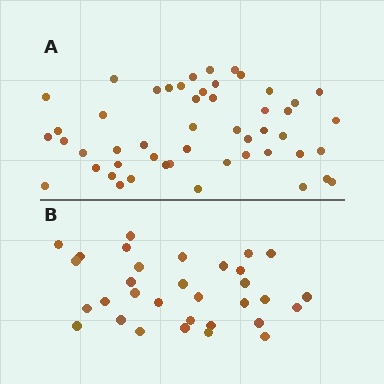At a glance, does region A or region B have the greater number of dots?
Region A (the top region) has more dots.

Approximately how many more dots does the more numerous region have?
Region A has approximately 20 more dots than region B.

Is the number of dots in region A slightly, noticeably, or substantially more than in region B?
Region A has substantially more. The ratio is roughly 1.6 to 1.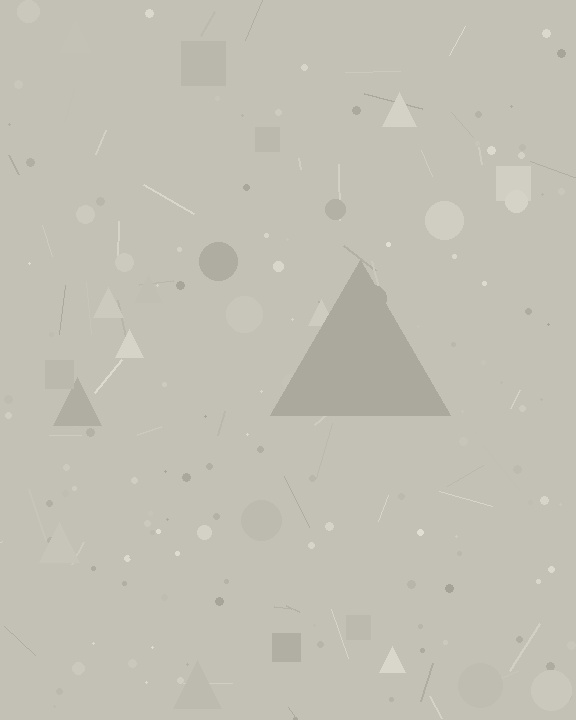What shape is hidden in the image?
A triangle is hidden in the image.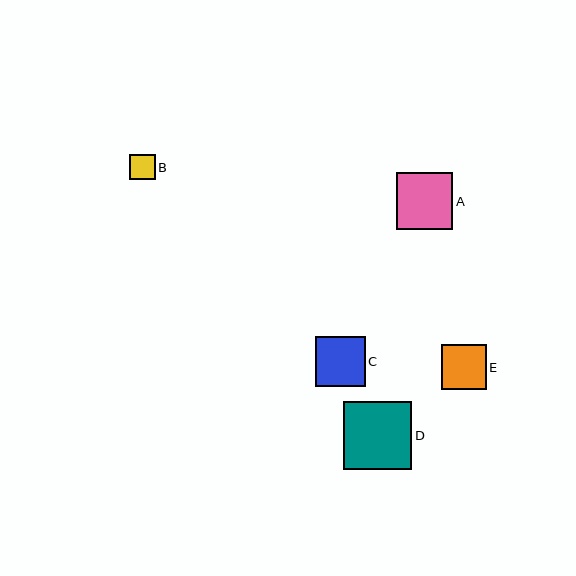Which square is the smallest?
Square B is the smallest with a size of approximately 26 pixels.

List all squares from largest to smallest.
From largest to smallest: D, A, C, E, B.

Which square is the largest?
Square D is the largest with a size of approximately 69 pixels.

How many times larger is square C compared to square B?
Square C is approximately 1.9 times the size of square B.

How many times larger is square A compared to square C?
Square A is approximately 1.1 times the size of square C.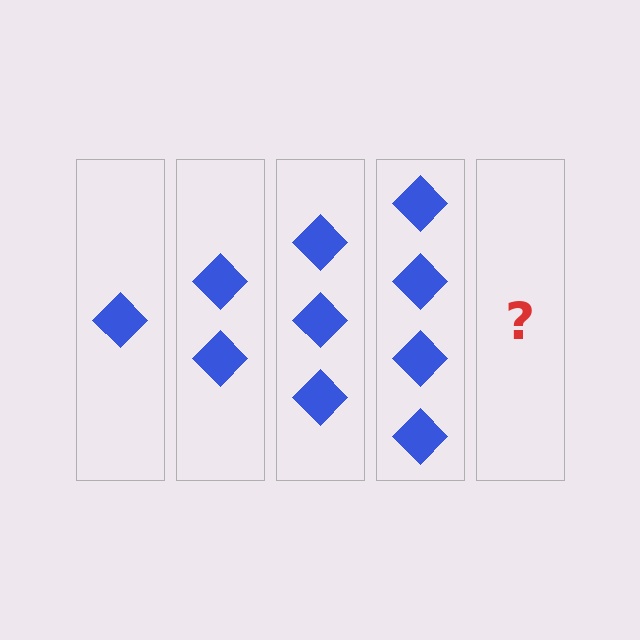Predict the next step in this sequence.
The next step is 5 diamonds.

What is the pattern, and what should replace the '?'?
The pattern is that each step adds one more diamond. The '?' should be 5 diamonds.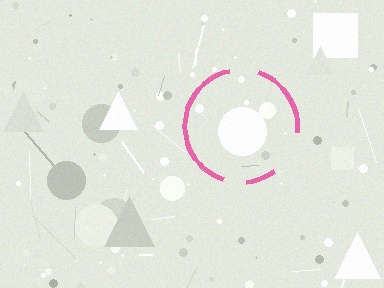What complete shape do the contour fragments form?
The contour fragments form a circle.